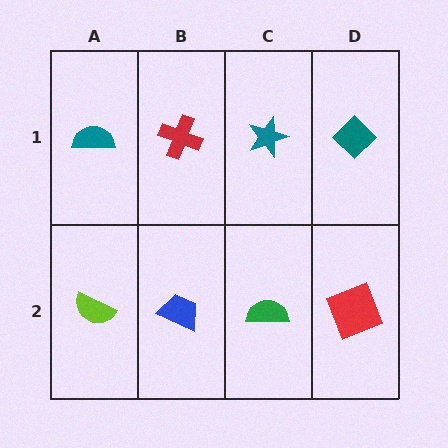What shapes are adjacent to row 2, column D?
A teal diamond (row 1, column D), a green semicircle (row 2, column C).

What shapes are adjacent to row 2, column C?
A teal star (row 1, column C), a blue trapezoid (row 2, column B), a red square (row 2, column D).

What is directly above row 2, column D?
A teal diamond.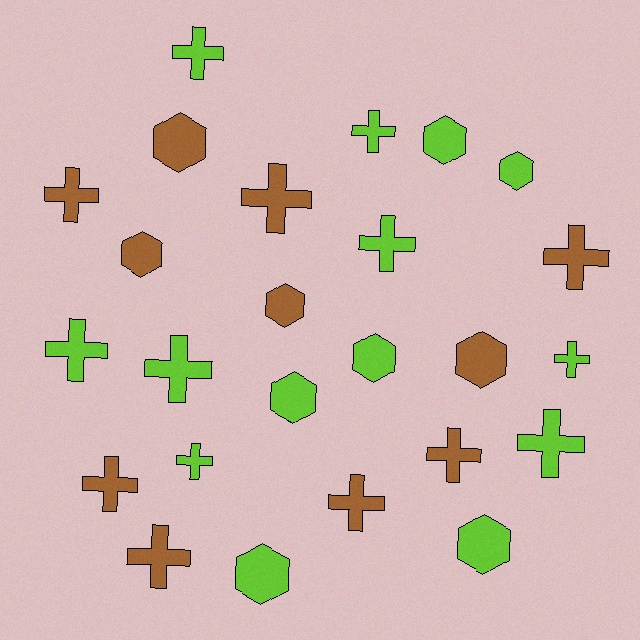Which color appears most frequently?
Lime, with 14 objects.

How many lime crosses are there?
There are 8 lime crosses.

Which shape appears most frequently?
Cross, with 15 objects.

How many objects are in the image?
There are 25 objects.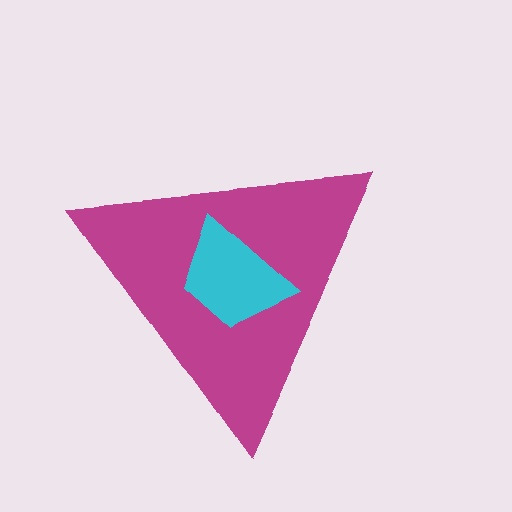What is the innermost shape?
The cyan trapezoid.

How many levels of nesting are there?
2.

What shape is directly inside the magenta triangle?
The cyan trapezoid.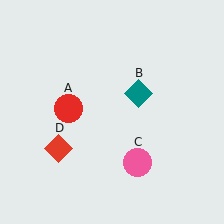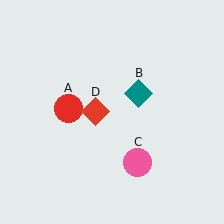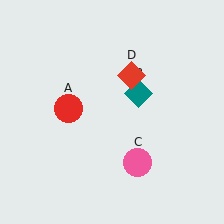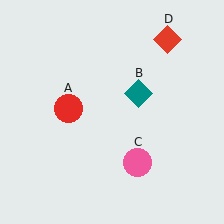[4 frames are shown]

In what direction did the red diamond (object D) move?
The red diamond (object D) moved up and to the right.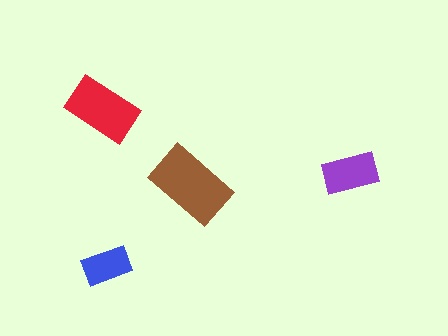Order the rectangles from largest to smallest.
the brown one, the red one, the purple one, the blue one.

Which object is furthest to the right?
The purple rectangle is rightmost.